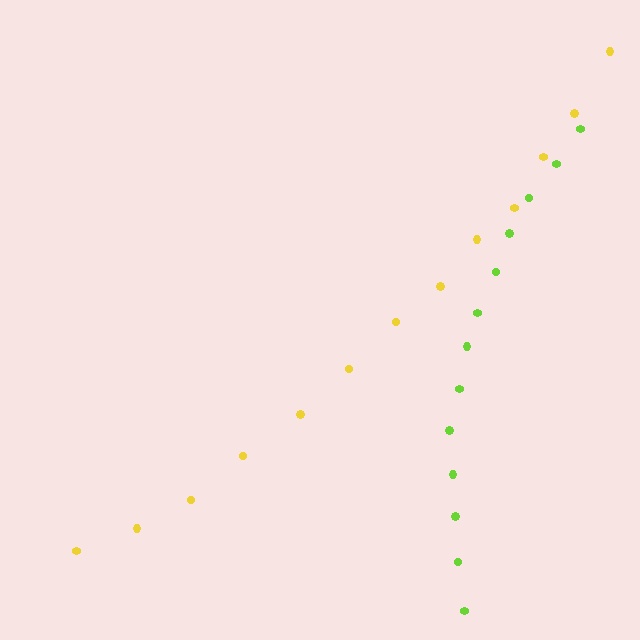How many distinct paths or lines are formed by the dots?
There are 2 distinct paths.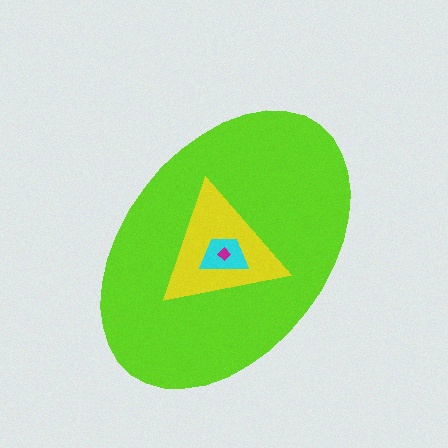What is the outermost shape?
The lime ellipse.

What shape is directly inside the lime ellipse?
The yellow triangle.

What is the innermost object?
The magenta diamond.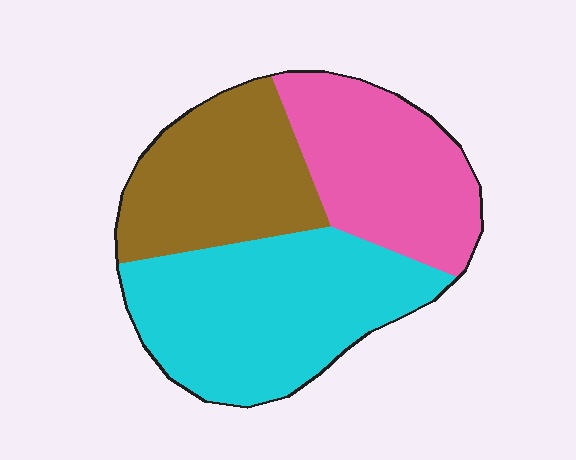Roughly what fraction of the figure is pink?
Pink covers about 30% of the figure.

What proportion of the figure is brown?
Brown takes up about one quarter (1/4) of the figure.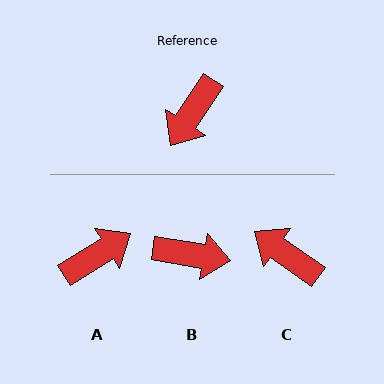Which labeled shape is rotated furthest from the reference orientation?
A, about 156 degrees away.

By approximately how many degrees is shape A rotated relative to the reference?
Approximately 156 degrees counter-clockwise.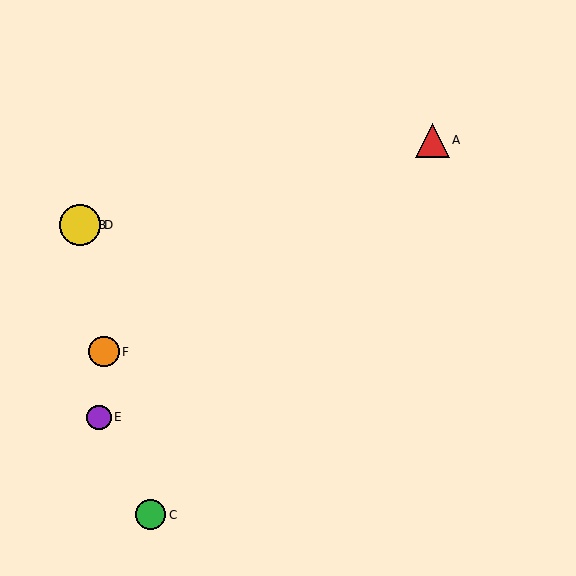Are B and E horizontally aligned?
No, B is at y≈225 and E is at y≈417.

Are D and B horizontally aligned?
Yes, both are at y≈225.